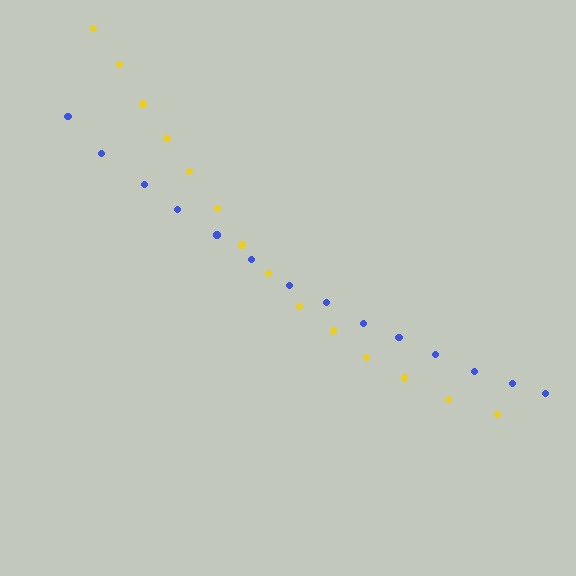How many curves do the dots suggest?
There are 2 distinct paths.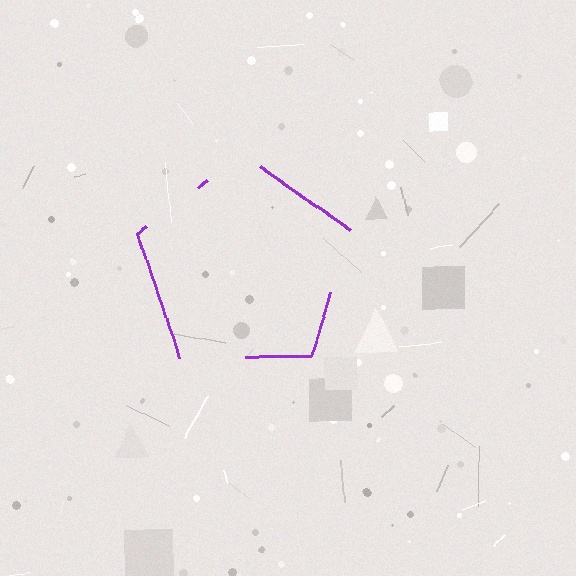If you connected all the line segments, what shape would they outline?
They would outline a pentagon.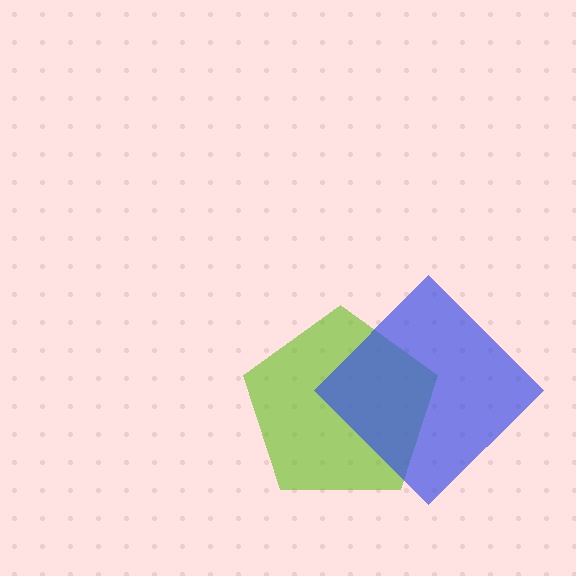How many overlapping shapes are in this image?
There are 2 overlapping shapes in the image.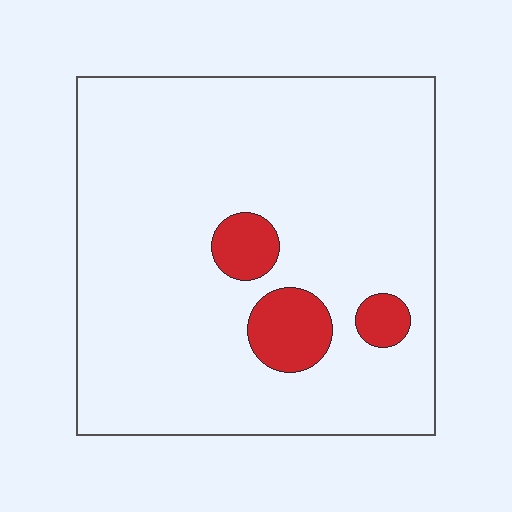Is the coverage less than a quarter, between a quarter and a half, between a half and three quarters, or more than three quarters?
Less than a quarter.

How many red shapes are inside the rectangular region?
3.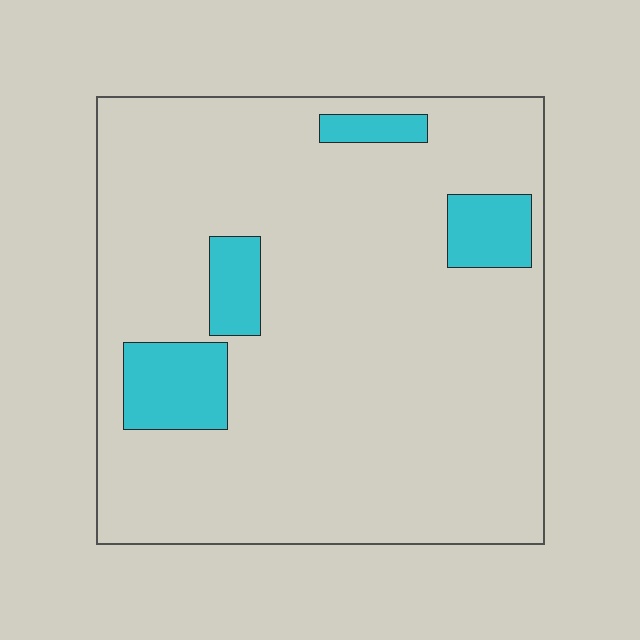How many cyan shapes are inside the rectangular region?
4.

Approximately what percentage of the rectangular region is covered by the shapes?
Approximately 10%.